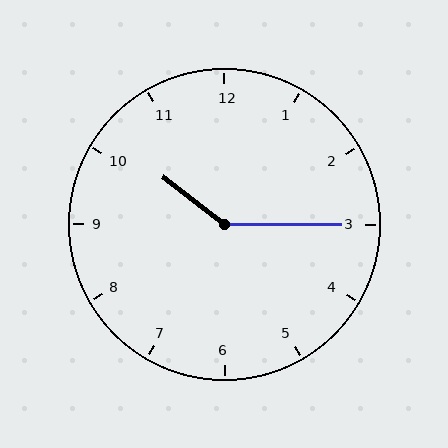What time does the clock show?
10:15.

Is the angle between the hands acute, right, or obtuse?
It is obtuse.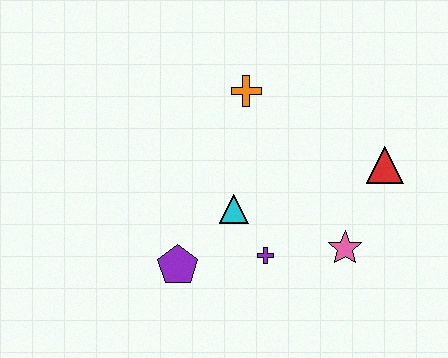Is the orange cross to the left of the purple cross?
Yes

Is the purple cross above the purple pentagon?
Yes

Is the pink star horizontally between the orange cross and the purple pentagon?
No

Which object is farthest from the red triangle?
The purple pentagon is farthest from the red triangle.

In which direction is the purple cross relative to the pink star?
The purple cross is to the left of the pink star.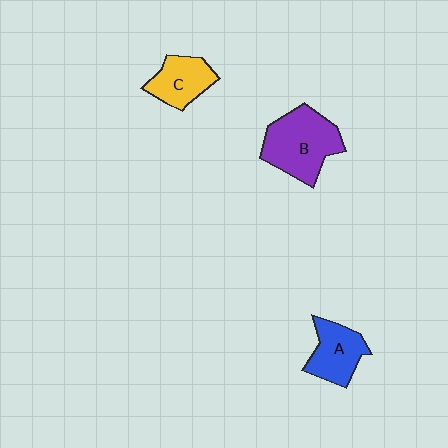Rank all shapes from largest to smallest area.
From largest to smallest: B (purple), A (blue), C (yellow).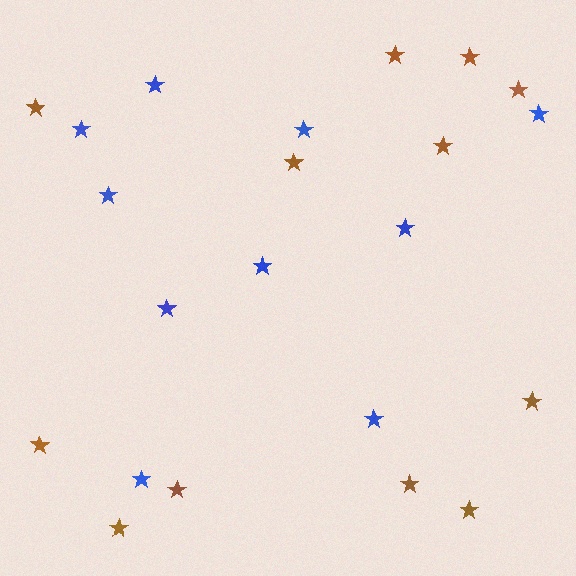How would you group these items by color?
There are 2 groups: one group of brown stars (12) and one group of blue stars (10).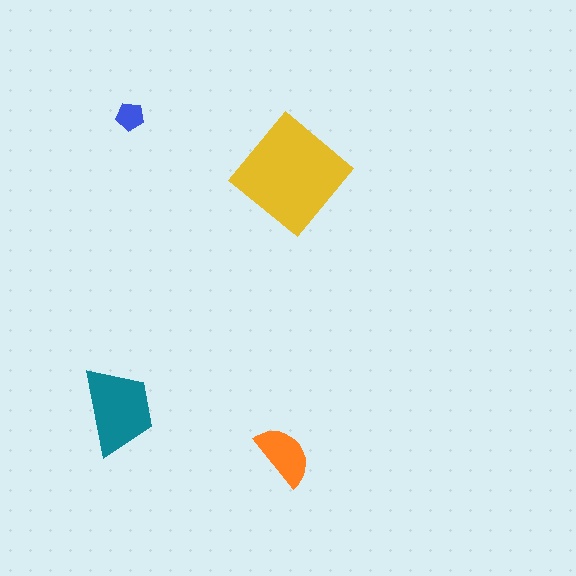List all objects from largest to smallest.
The yellow diamond, the teal trapezoid, the orange semicircle, the blue pentagon.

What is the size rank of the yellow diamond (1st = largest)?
1st.